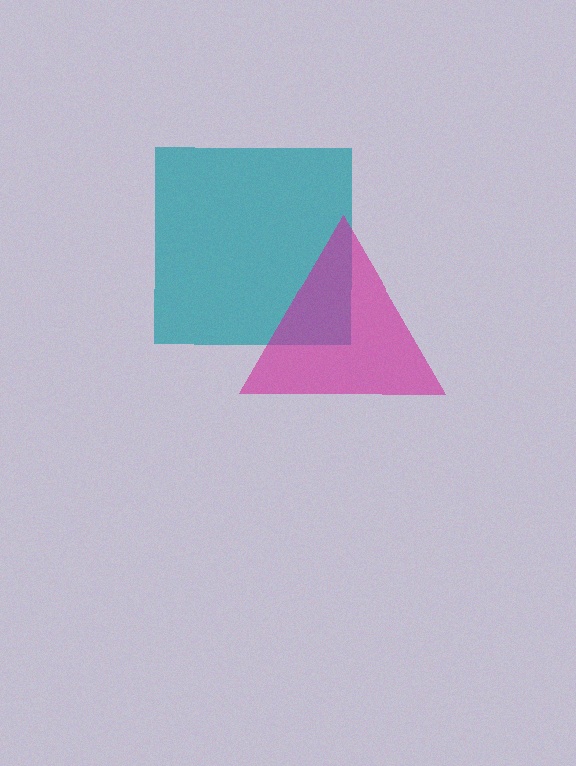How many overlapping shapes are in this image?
There are 2 overlapping shapes in the image.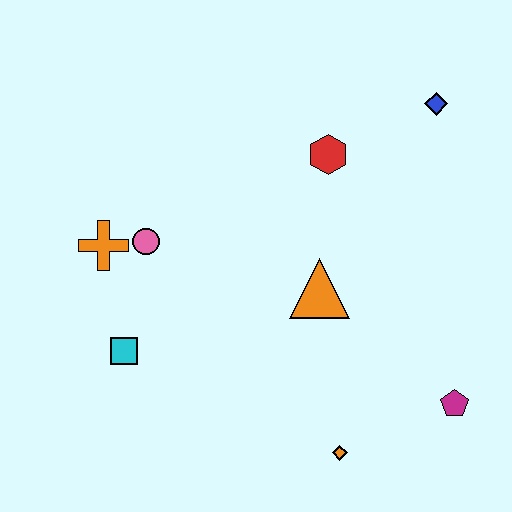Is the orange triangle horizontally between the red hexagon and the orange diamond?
No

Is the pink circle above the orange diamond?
Yes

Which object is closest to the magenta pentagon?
The orange diamond is closest to the magenta pentagon.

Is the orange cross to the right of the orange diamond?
No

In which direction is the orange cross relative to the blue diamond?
The orange cross is to the left of the blue diamond.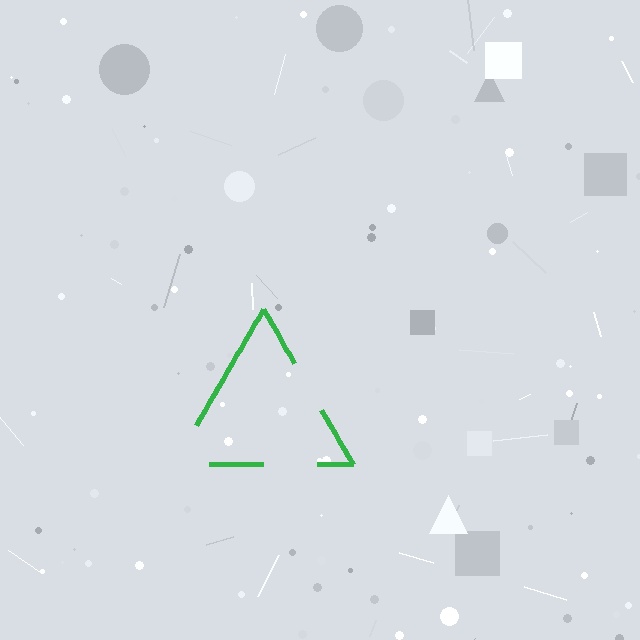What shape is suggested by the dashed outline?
The dashed outline suggests a triangle.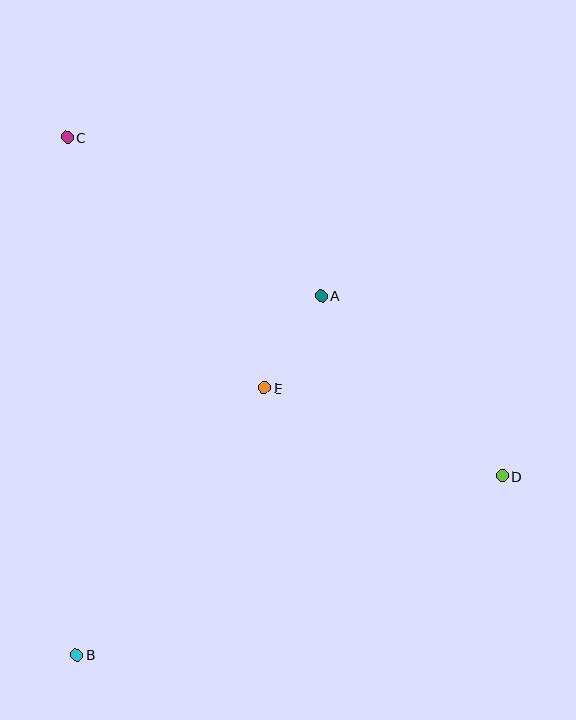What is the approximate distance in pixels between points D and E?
The distance between D and E is approximately 254 pixels.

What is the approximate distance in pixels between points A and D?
The distance between A and D is approximately 255 pixels.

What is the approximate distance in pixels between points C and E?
The distance between C and E is approximately 319 pixels.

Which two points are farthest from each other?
Points C and D are farthest from each other.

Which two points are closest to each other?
Points A and E are closest to each other.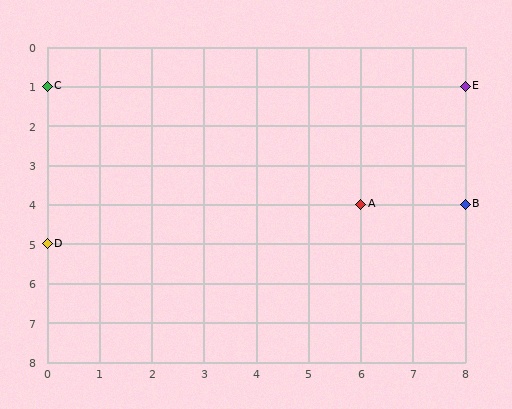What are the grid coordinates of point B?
Point B is at grid coordinates (8, 4).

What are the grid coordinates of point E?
Point E is at grid coordinates (8, 1).